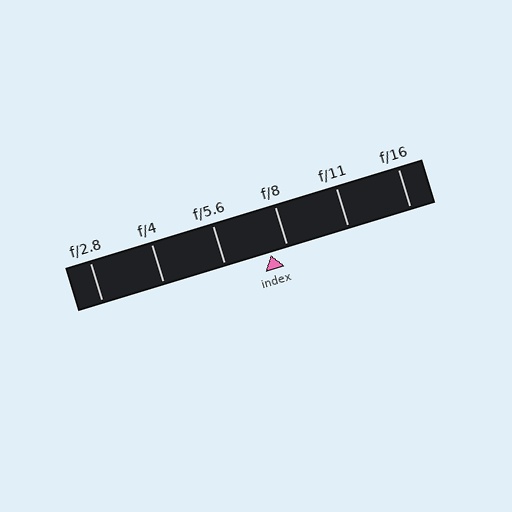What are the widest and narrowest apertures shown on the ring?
The widest aperture shown is f/2.8 and the narrowest is f/16.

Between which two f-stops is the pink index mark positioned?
The index mark is between f/5.6 and f/8.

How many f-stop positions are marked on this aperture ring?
There are 6 f-stop positions marked.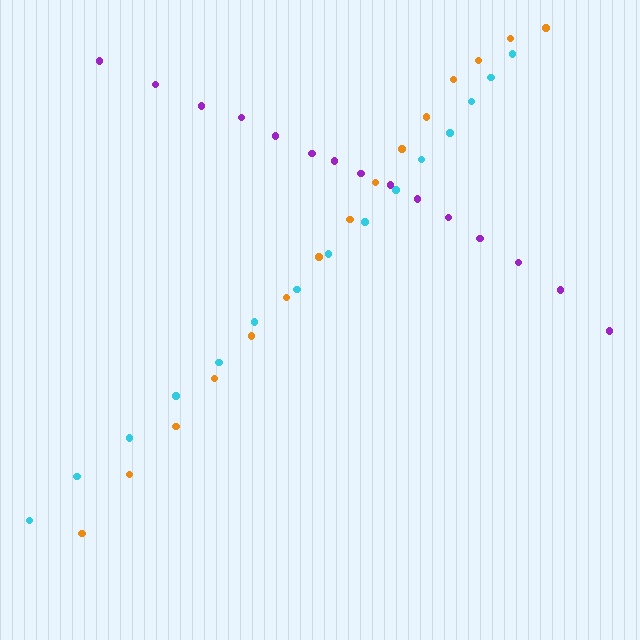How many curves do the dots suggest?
There are 3 distinct paths.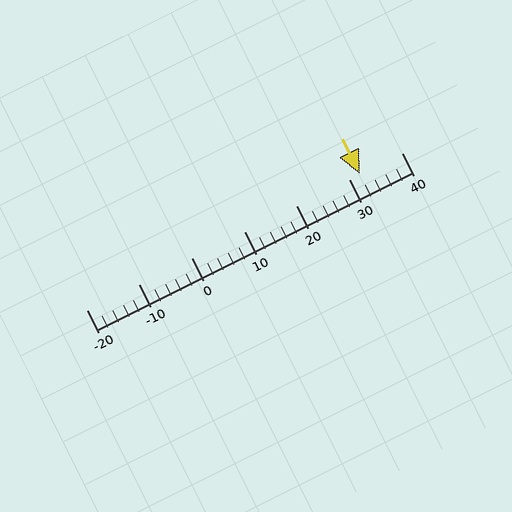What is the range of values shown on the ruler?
The ruler shows values from -20 to 40.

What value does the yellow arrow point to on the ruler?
The yellow arrow points to approximately 32.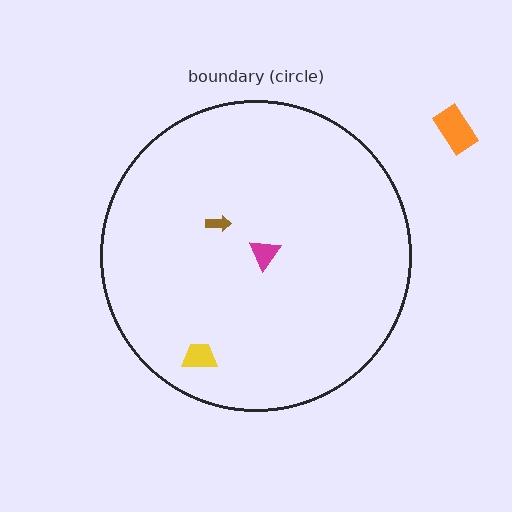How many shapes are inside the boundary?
3 inside, 1 outside.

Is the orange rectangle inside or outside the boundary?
Outside.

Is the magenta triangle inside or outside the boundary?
Inside.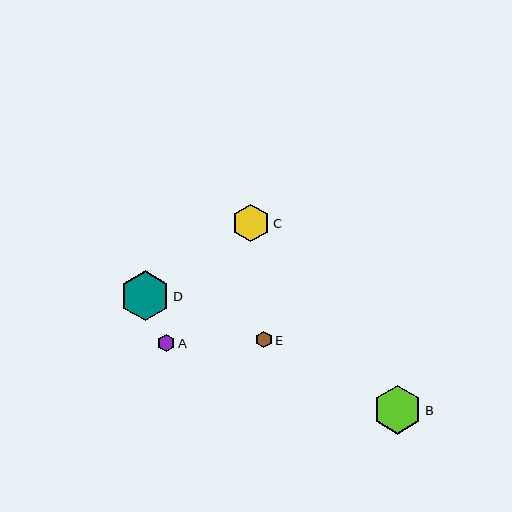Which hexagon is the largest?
Hexagon D is the largest with a size of approximately 50 pixels.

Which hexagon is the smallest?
Hexagon E is the smallest with a size of approximately 16 pixels.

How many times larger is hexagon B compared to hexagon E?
Hexagon B is approximately 3.0 times the size of hexagon E.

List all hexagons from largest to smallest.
From largest to smallest: D, B, C, A, E.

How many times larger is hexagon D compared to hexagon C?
Hexagon D is approximately 1.3 times the size of hexagon C.